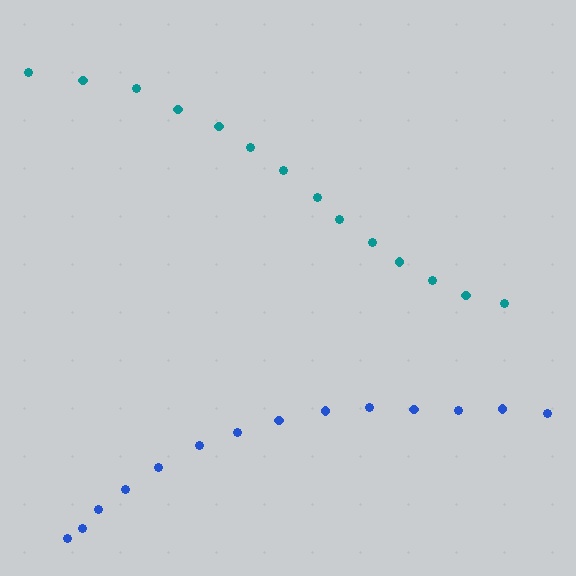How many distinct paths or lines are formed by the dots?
There are 2 distinct paths.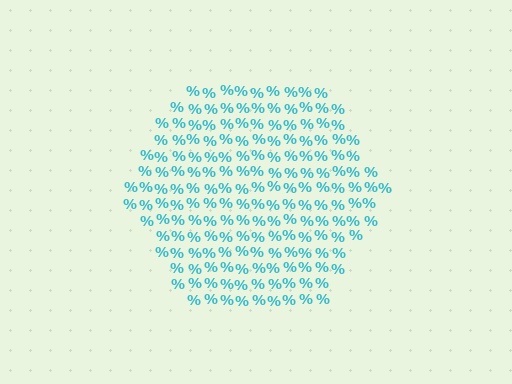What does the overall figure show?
The overall figure shows a hexagon.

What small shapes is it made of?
It is made of small percent signs.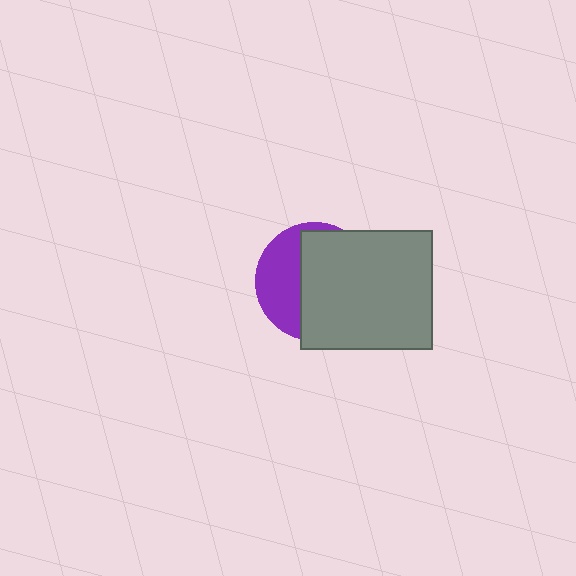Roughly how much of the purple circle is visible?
A small part of it is visible (roughly 36%).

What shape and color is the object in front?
The object in front is a gray rectangle.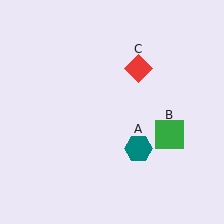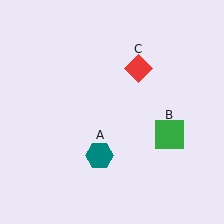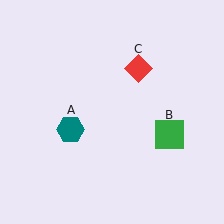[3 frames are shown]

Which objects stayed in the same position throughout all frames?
Green square (object B) and red diamond (object C) remained stationary.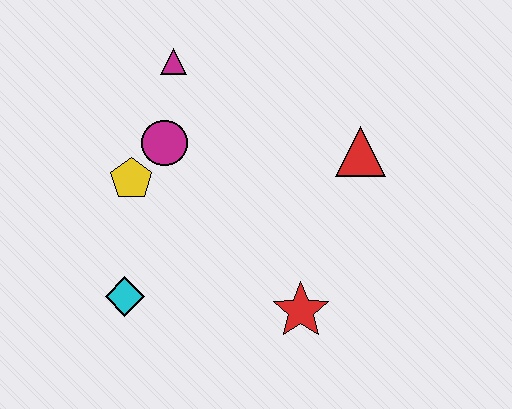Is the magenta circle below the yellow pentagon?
No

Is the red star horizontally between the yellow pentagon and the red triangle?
Yes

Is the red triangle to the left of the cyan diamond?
No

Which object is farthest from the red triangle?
The cyan diamond is farthest from the red triangle.